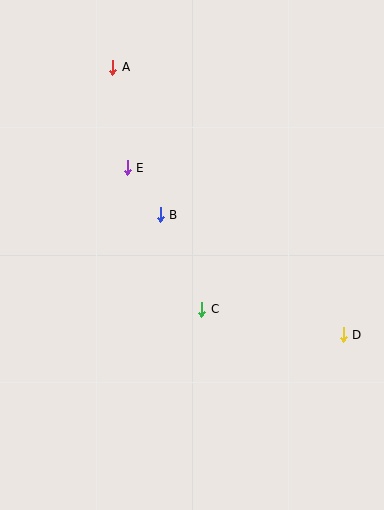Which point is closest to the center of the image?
Point B at (160, 215) is closest to the center.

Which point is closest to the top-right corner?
Point A is closest to the top-right corner.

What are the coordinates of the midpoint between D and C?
The midpoint between D and C is at (272, 322).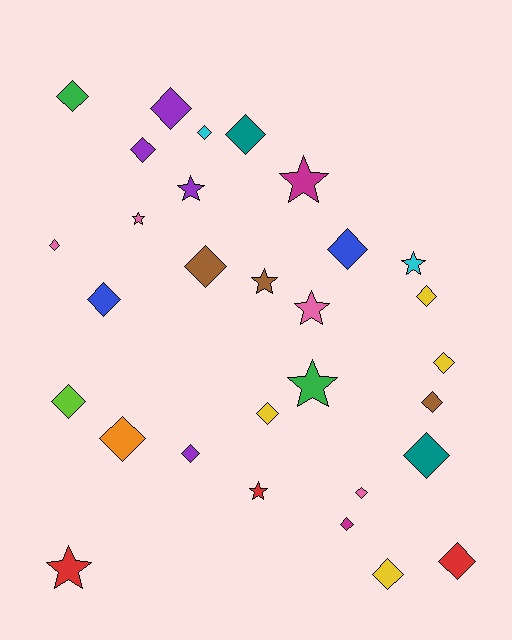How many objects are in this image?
There are 30 objects.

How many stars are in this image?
There are 9 stars.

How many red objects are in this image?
There are 3 red objects.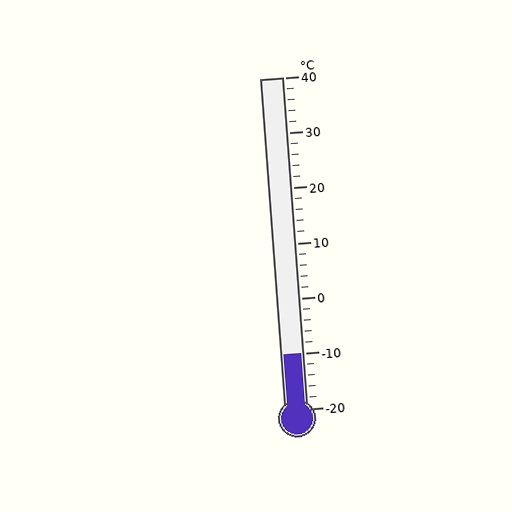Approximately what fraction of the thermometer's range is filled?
The thermometer is filled to approximately 15% of its range.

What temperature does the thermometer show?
The thermometer shows approximately -10°C.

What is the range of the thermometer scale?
The thermometer scale ranges from -20°C to 40°C.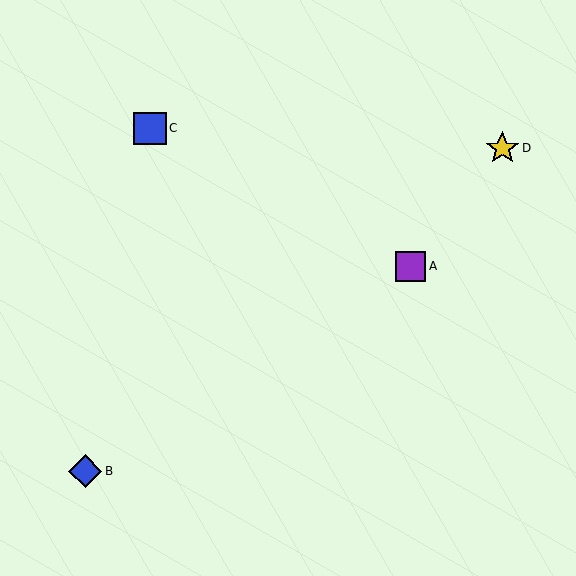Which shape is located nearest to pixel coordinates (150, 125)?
The blue square (labeled C) at (150, 128) is nearest to that location.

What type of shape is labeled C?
Shape C is a blue square.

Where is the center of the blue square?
The center of the blue square is at (150, 128).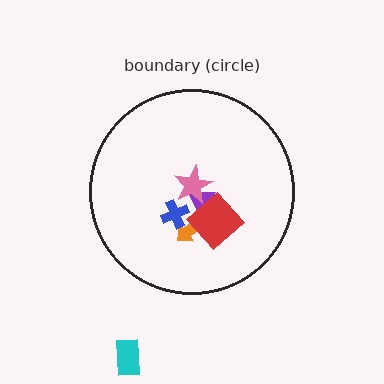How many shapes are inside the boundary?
5 inside, 1 outside.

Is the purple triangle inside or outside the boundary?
Inside.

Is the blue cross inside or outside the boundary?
Inside.